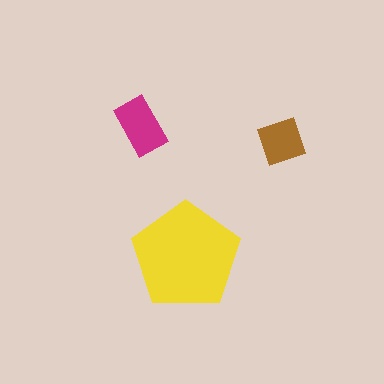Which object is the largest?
The yellow pentagon.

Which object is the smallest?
The brown diamond.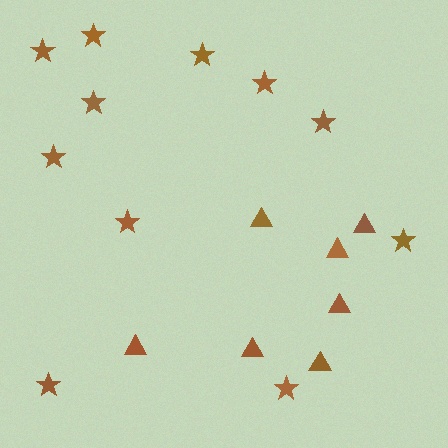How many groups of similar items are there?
There are 2 groups: one group of triangles (7) and one group of stars (11).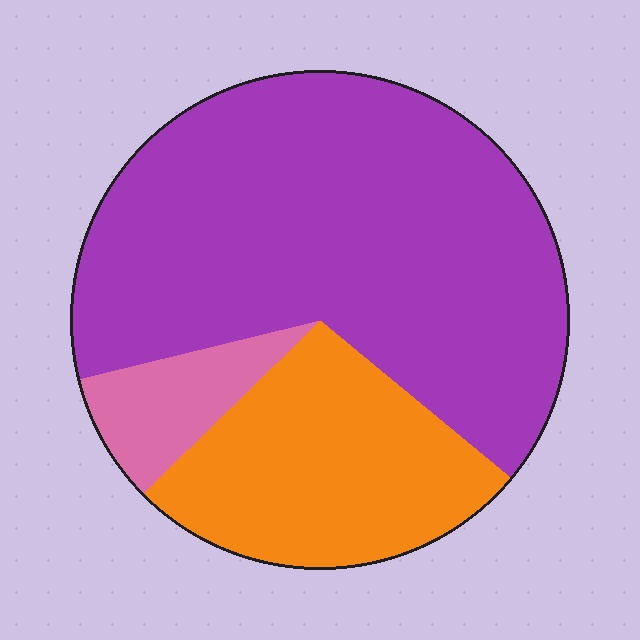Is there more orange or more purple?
Purple.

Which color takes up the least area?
Pink, at roughly 10%.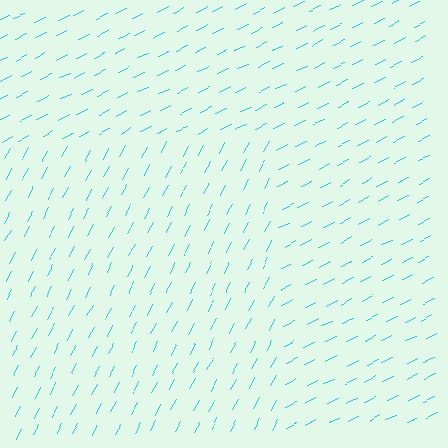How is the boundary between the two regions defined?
The boundary is defined purely by a change in line orientation (approximately 36 degrees difference). All lines are the same color and thickness.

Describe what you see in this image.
The image is filled with small cyan line segments. A rectangle region in the image has lines oriented differently from the surrounding lines, creating a visible texture boundary.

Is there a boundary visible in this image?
Yes, there is a texture boundary formed by a change in line orientation.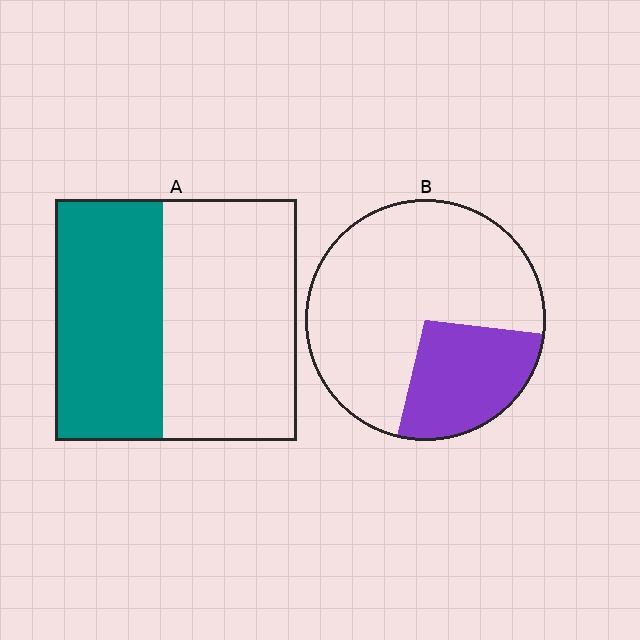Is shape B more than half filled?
No.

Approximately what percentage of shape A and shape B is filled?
A is approximately 45% and B is approximately 25%.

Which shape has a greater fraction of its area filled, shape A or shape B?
Shape A.